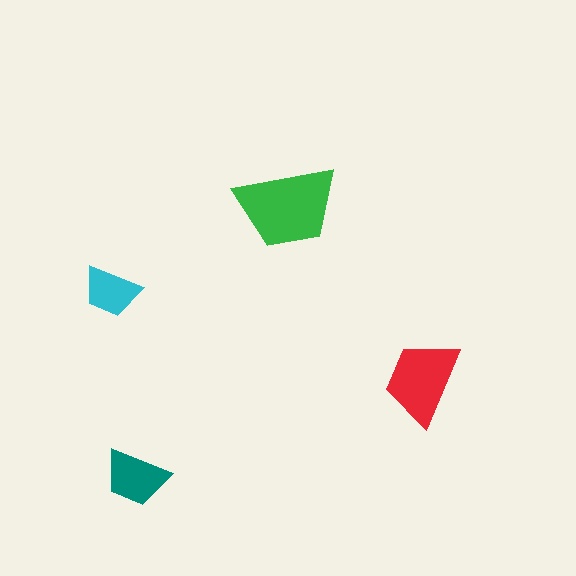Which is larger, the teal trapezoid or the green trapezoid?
The green one.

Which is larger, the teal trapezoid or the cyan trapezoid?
The teal one.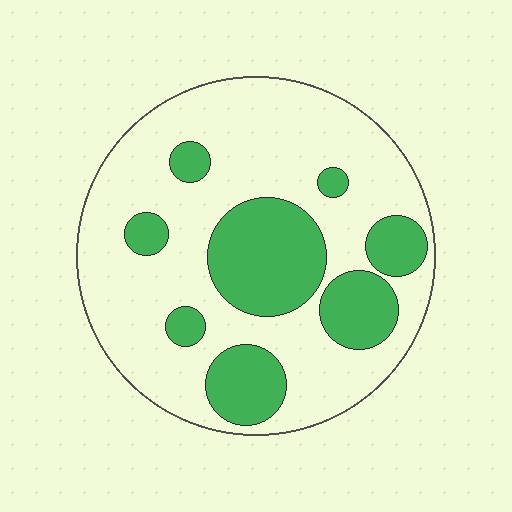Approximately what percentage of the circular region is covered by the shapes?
Approximately 30%.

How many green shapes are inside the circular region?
8.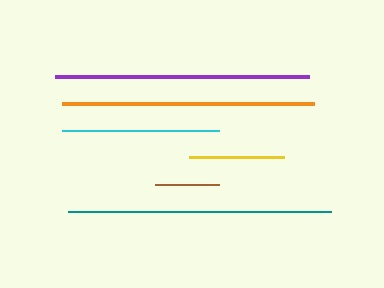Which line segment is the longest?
The teal line is the longest at approximately 263 pixels.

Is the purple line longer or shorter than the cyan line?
The purple line is longer than the cyan line.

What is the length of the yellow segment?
The yellow segment is approximately 95 pixels long.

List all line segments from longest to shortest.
From longest to shortest: teal, purple, orange, cyan, yellow, brown.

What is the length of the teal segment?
The teal segment is approximately 263 pixels long.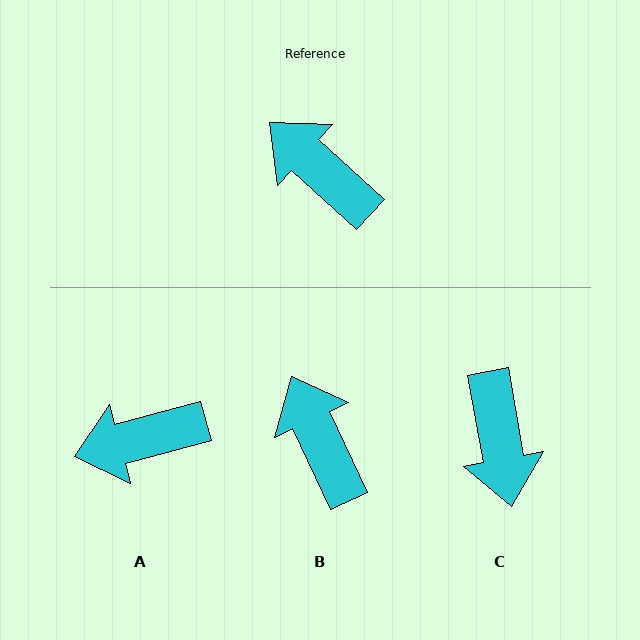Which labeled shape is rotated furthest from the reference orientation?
C, about 142 degrees away.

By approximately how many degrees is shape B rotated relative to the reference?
Approximately 23 degrees clockwise.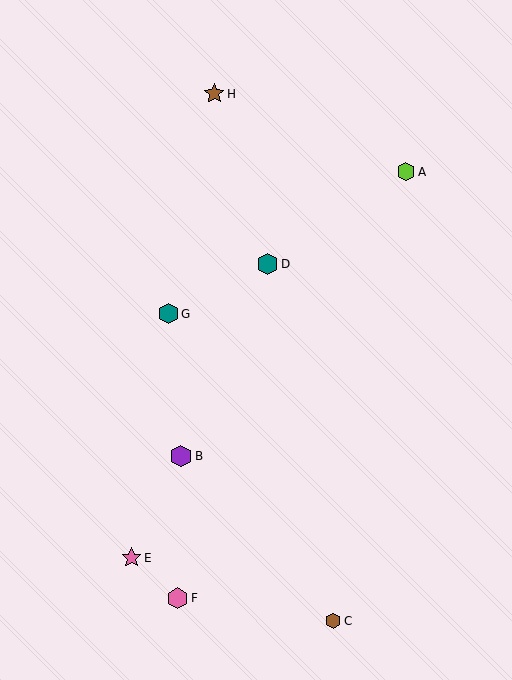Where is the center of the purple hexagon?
The center of the purple hexagon is at (181, 456).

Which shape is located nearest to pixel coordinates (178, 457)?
The purple hexagon (labeled B) at (181, 456) is nearest to that location.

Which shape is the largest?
The purple hexagon (labeled B) is the largest.